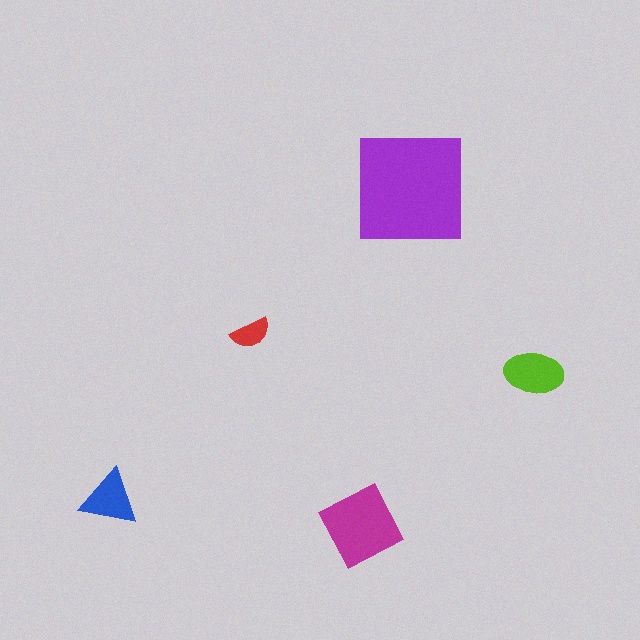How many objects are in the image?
There are 5 objects in the image.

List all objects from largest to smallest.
The purple square, the magenta diamond, the lime ellipse, the blue triangle, the red semicircle.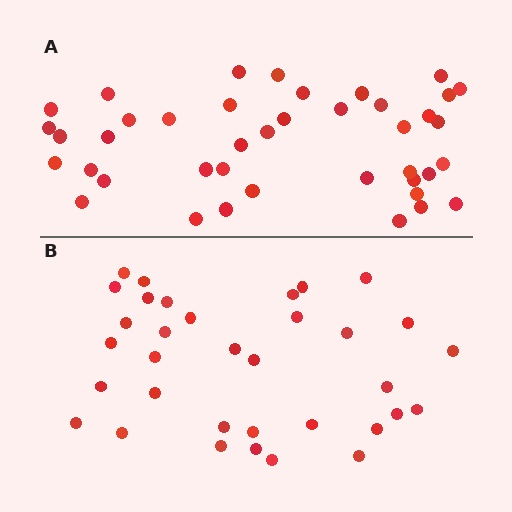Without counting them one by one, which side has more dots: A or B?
Region A (the top region) has more dots.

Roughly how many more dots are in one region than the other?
Region A has roughly 8 or so more dots than region B.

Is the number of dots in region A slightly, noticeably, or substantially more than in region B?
Region A has only slightly more — the two regions are fairly close. The ratio is roughly 1.2 to 1.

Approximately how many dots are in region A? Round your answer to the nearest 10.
About 40 dots. (The exact count is 41, which rounds to 40.)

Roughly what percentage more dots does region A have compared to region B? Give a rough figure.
About 20% more.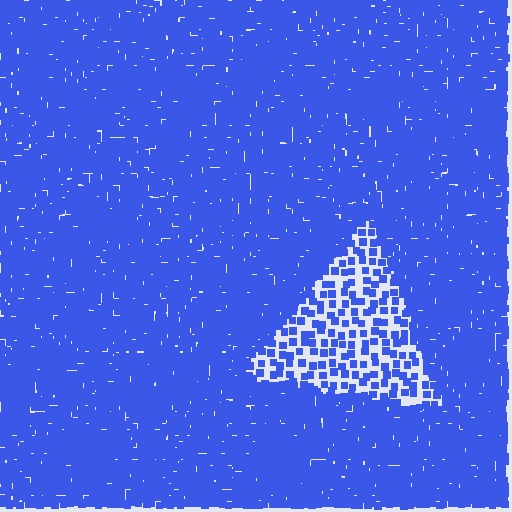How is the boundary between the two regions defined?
The boundary is defined by a change in element density (approximately 3.0x ratio). All elements are the same color, size, and shape.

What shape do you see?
I see a triangle.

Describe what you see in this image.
The image contains small blue elements arranged at two different densities. A triangle-shaped region is visible where the elements are less densely packed than the surrounding area.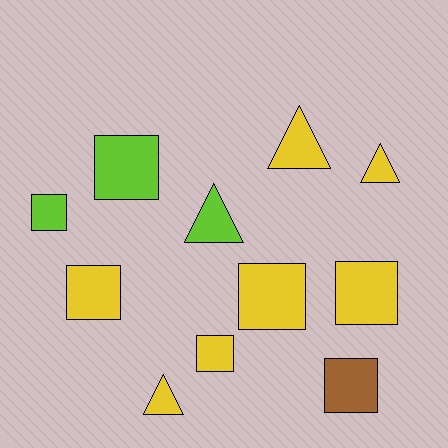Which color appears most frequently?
Yellow, with 7 objects.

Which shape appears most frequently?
Square, with 7 objects.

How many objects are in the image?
There are 11 objects.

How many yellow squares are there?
There are 4 yellow squares.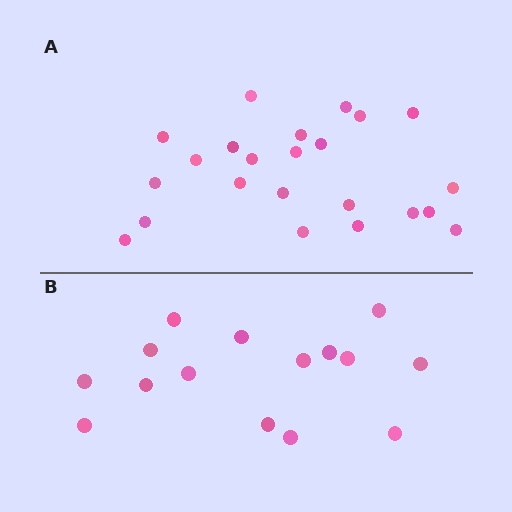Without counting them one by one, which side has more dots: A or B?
Region A (the top region) has more dots.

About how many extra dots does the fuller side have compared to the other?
Region A has roughly 8 or so more dots than region B.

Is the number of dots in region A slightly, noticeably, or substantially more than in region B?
Region A has substantially more. The ratio is roughly 1.5 to 1.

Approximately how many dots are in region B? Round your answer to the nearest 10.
About 20 dots. (The exact count is 15, which rounds to 20.)